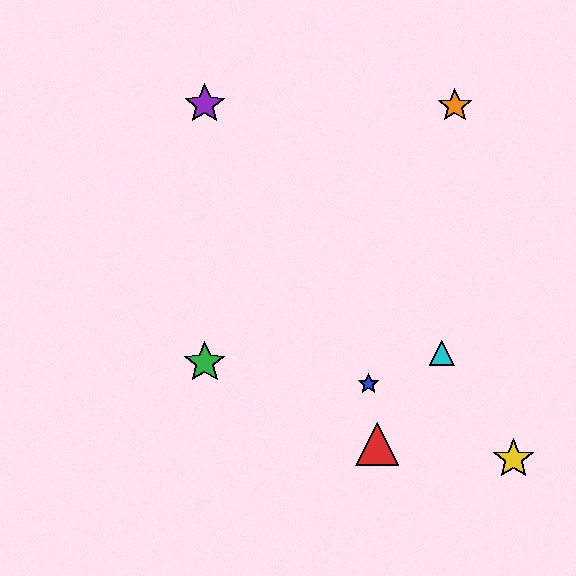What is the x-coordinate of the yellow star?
The yellow star is at x≈514.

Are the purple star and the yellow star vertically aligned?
No, the purple star is at x≈205 and the yellow star is at x≈514.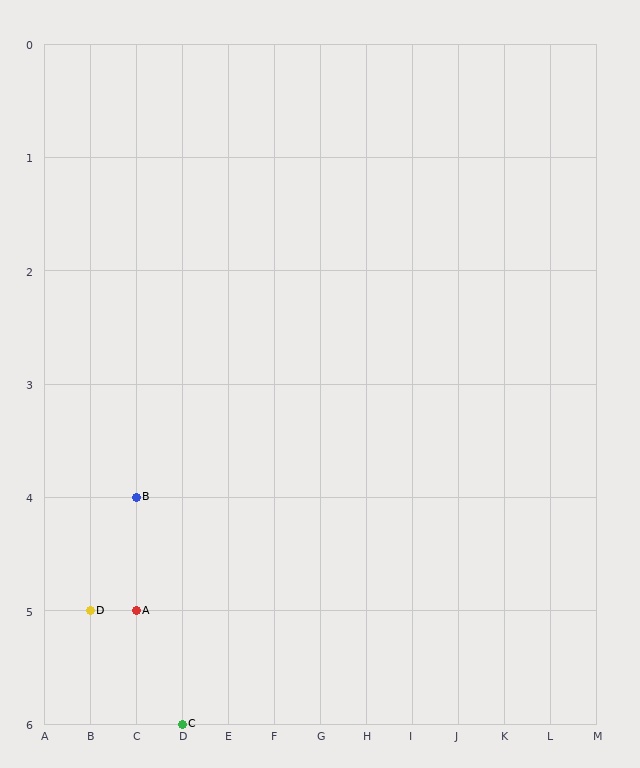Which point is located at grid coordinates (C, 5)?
Point A is at (C, 5).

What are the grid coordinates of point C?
Point C is at grid coordinates (D, 6).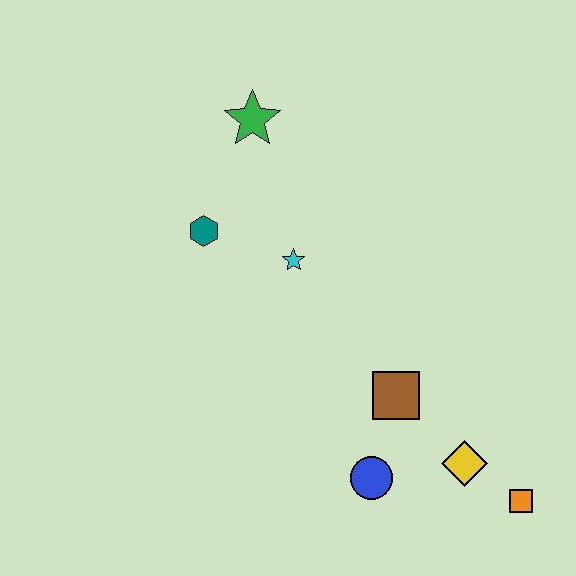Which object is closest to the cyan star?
The teal hexagon is closest to the cyan star.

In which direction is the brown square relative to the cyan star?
The brown square is below the cyan star.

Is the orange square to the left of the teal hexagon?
No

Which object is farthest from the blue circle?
The green star is farthest from the blue circle.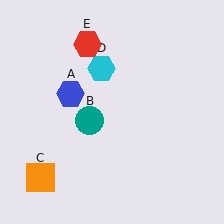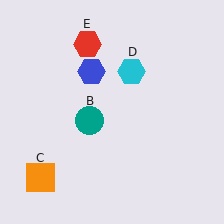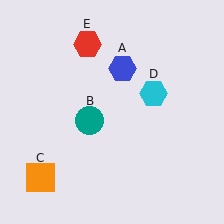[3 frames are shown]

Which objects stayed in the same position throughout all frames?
Teal circle (object B) and orange square (object C) and red hexagon (object E) remained stationary.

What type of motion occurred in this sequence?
The blue hexagon (object A), cyan hexagon (object D) rotated clockwise around the center of the scene.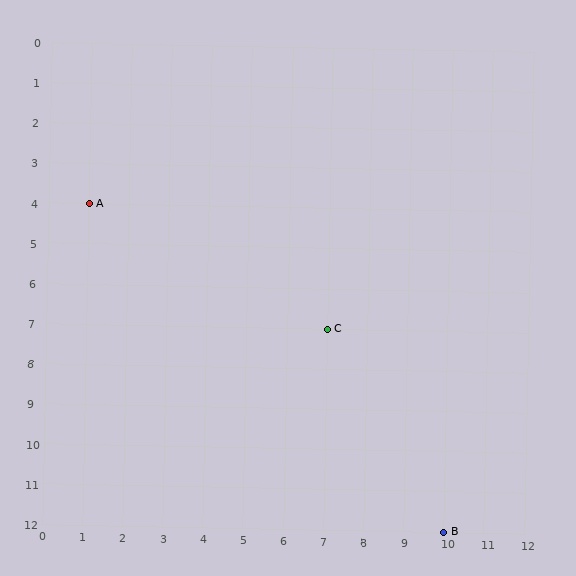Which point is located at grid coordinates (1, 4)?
Point A is at (1, 4).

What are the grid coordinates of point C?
Point C is at grid coordinates (7, 7).